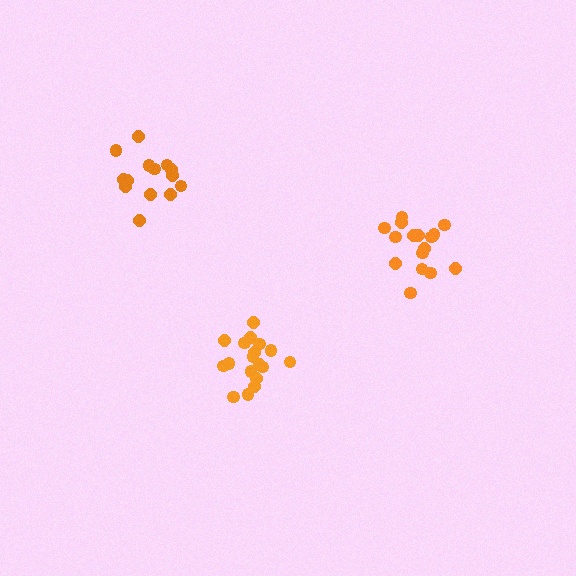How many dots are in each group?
Group 1: 16 dots, Group 2: 18 dots, Group 3: 14 dots (48 total).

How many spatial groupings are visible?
There are 3 spatial groupings.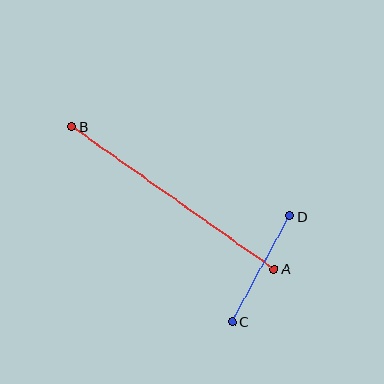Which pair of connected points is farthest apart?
Points A and B are farthest apart.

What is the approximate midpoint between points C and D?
The midpoint is at approximately (261, 269) pixels.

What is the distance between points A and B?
The distance is approximately 247 pixels.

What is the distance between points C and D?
The distance is approximately 121 pixels.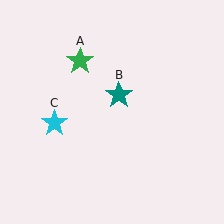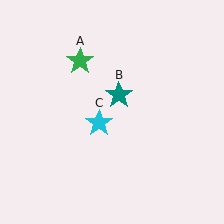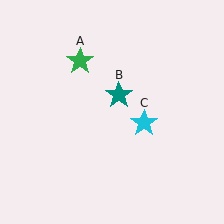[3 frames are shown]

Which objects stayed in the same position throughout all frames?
Green star (object A) and teal star (object B) remained stationary.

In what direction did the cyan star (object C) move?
The cyan star (object C) moved right.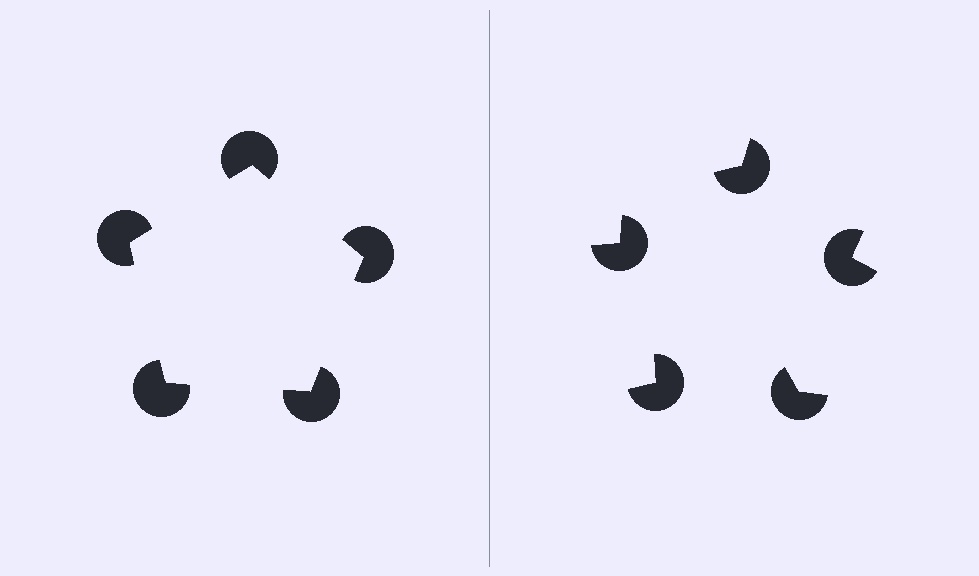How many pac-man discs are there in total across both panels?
10 — 5 on each side.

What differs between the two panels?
The pac-man discs are positioned identically on both sides; only the wedge orientations differ. On the left they align to a pentagon; on the right they are misaligned.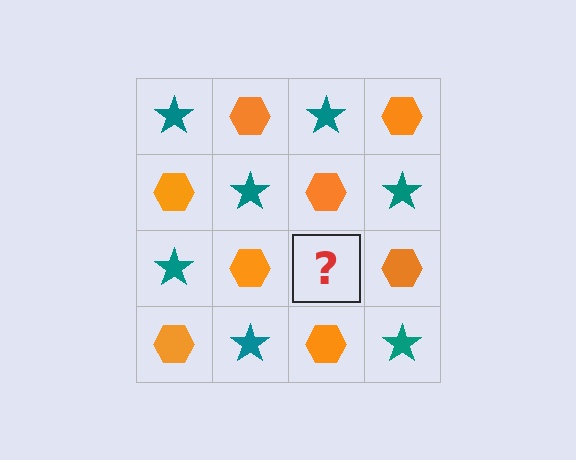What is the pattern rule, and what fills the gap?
The rule is that it alternates teal star and orange hexagon in a checkerboard pattern. The gap should be filled with a teal star.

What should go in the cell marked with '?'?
The missing cell should contain a teal star.